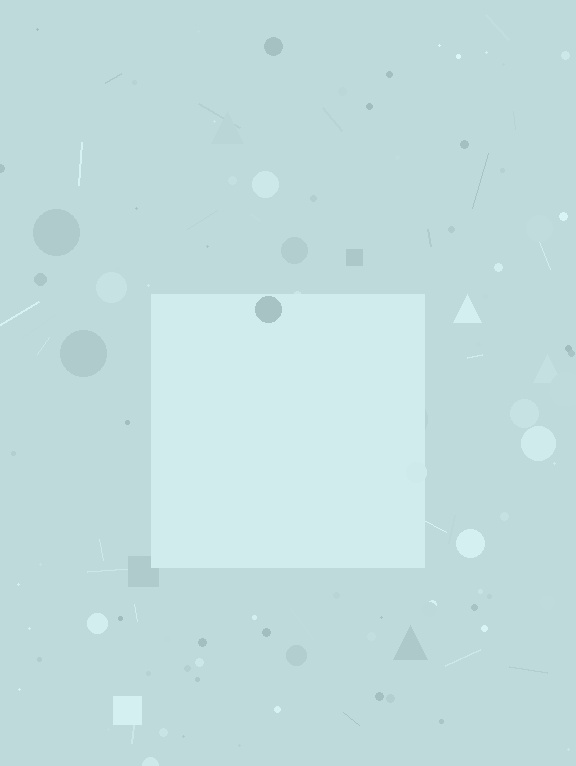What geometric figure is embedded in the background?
A square is embedded in the background.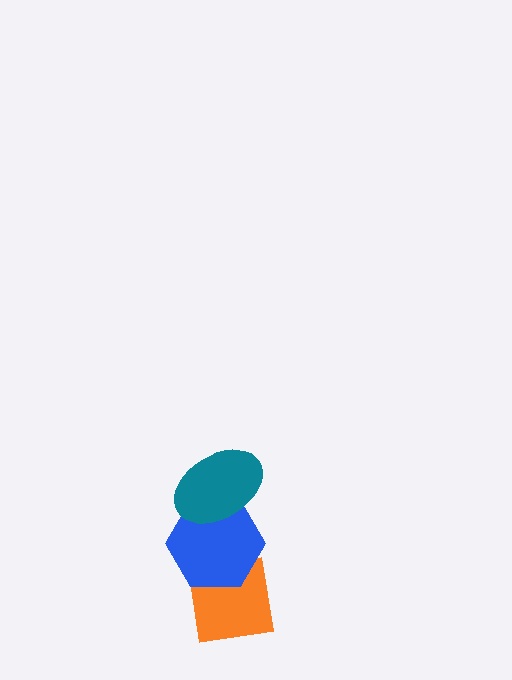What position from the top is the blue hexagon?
The blue hexagon is 2nd from the top.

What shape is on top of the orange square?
The blue hexagon is on top of the orange square.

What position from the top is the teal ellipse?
The teal ellipse is 1st from the top.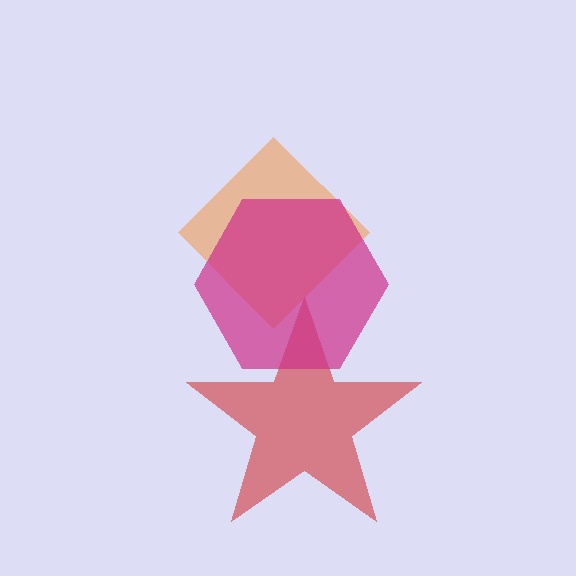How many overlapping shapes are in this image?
There are 3 overlapping shapes in the image.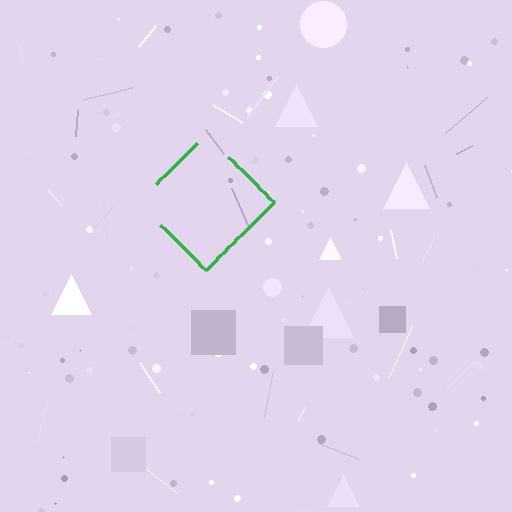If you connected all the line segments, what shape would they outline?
They would outline a diamond.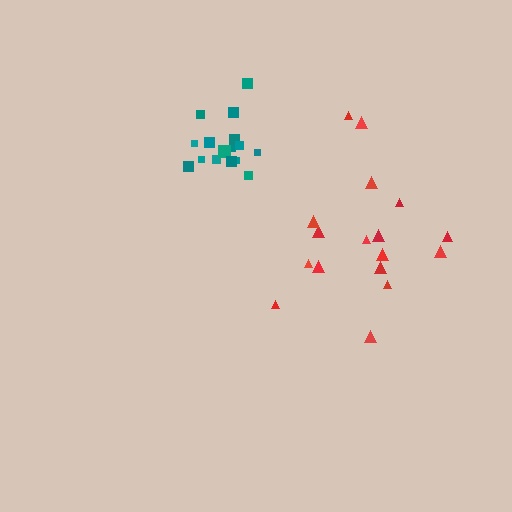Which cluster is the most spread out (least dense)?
Red.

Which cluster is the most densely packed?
Teal.